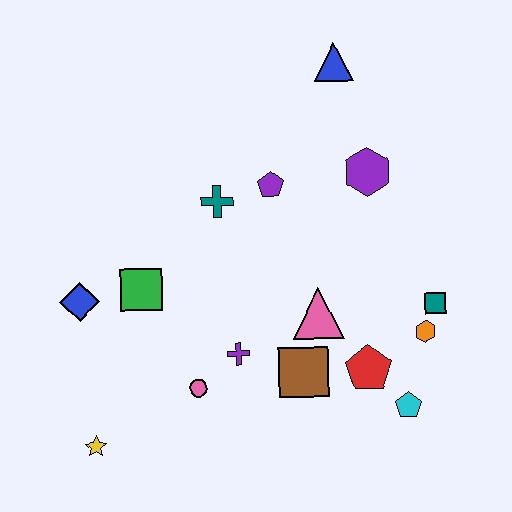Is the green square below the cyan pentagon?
No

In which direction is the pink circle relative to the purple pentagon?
The pink circle is below the purple pentagon.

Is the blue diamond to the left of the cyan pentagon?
Yes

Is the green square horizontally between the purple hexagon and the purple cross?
No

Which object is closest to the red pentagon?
The cyan pentagon is closest to the red pentagon.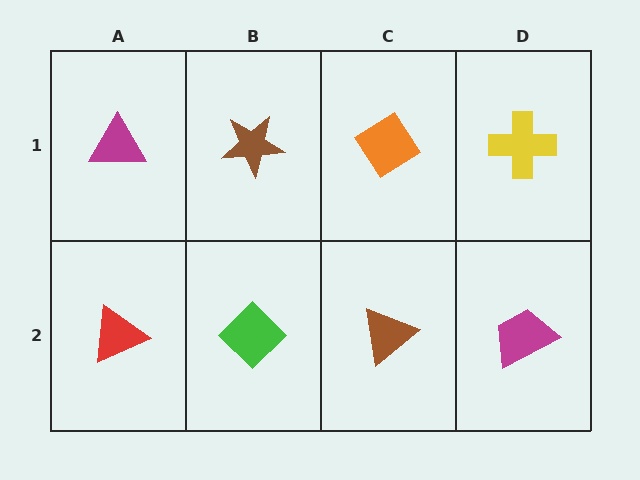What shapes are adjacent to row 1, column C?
A brown triangle (row 2, column C), a brown star (row 1, column B), a yellow cross (row 1, column D).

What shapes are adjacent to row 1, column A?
A red triangle (row 2, column A), a brown star (row 1, column B).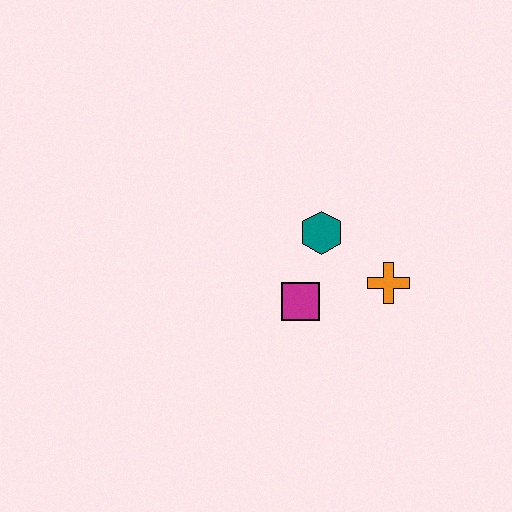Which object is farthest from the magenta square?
The orange cross is farthest from the magenta square.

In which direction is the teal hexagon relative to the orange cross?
The teal hexagon is to the left of the orange cross.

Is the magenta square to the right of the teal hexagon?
No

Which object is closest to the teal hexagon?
The magenta square is closest to the teal hexagon.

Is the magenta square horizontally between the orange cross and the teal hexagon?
No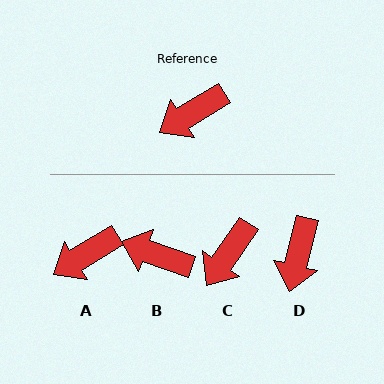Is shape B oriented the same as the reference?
No, it is off by about 51 degrees.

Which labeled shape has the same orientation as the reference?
A.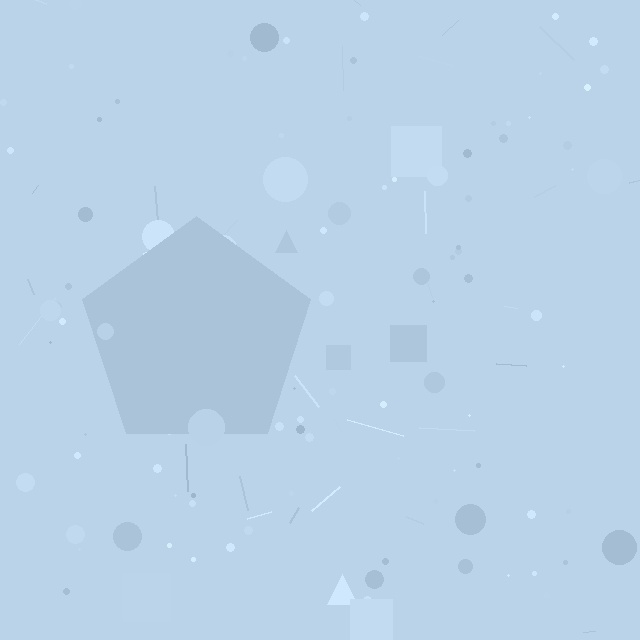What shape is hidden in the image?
A pentagon is hidden in the image.